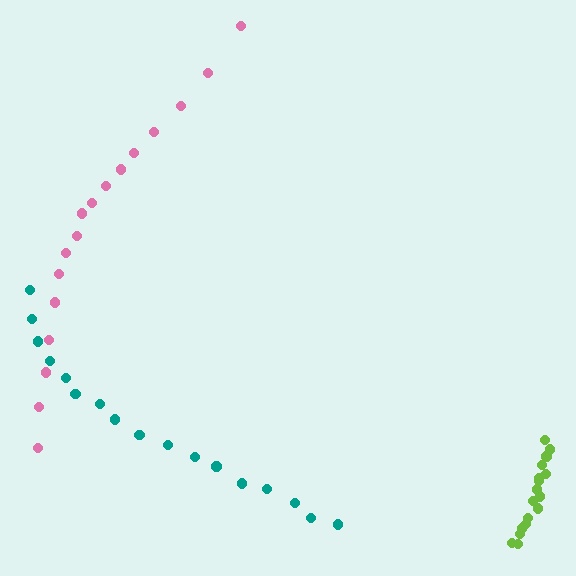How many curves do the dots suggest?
There are 3 distinct paths.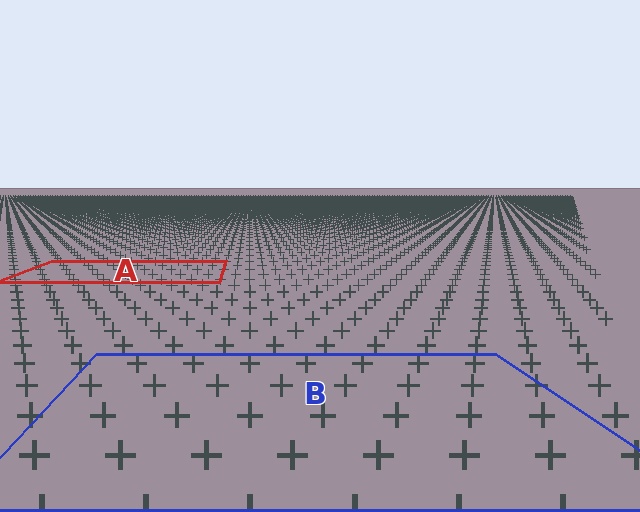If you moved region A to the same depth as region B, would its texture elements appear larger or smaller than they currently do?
They would appear larger. At a closer depth, the same texture elements are projected at a bigger on-screen size.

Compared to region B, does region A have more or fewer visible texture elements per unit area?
Region A has more texture elements per unit area — they are packed more densely because it is farther away.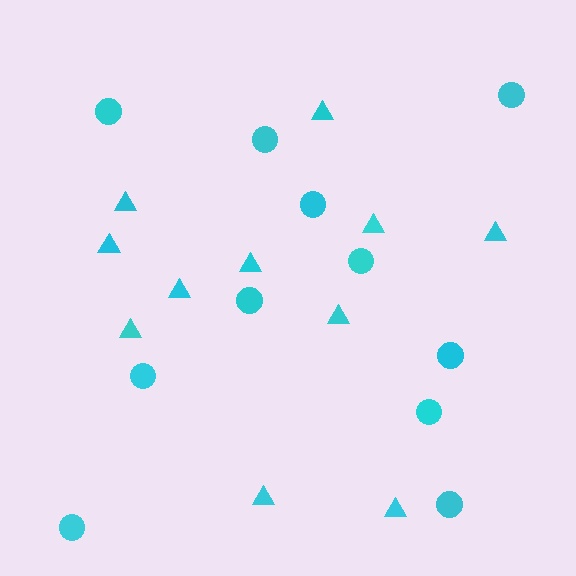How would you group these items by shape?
There are 2 groups: one group of circles (11) and one group of triangles (11).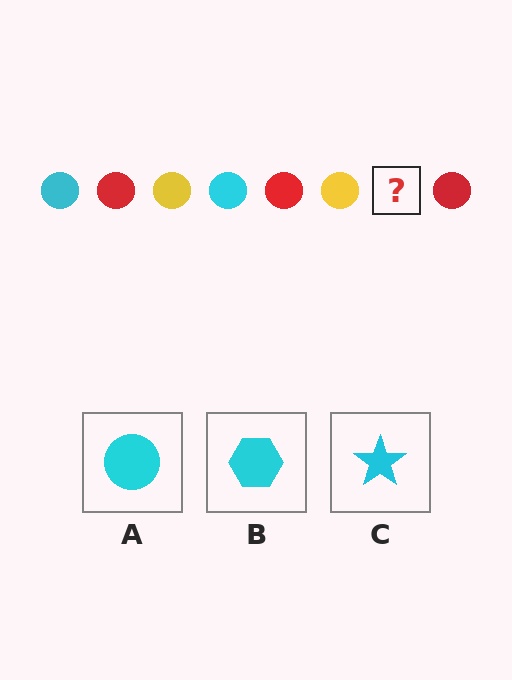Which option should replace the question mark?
Option A.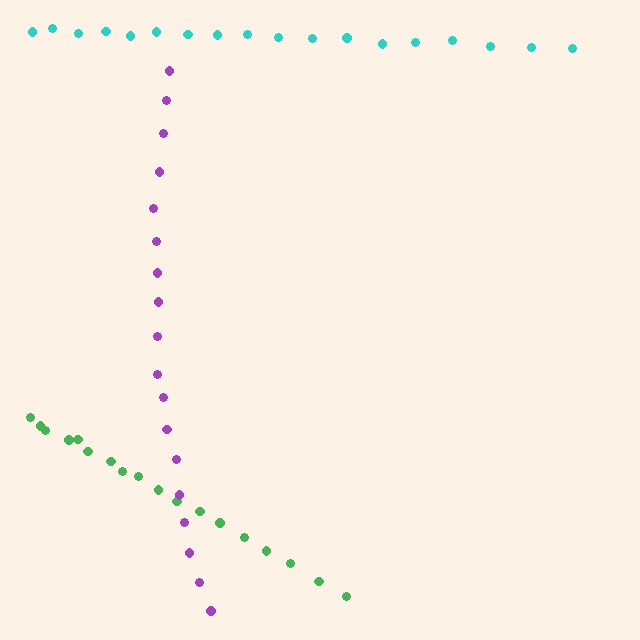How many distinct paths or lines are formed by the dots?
There are 3 distinct paths.